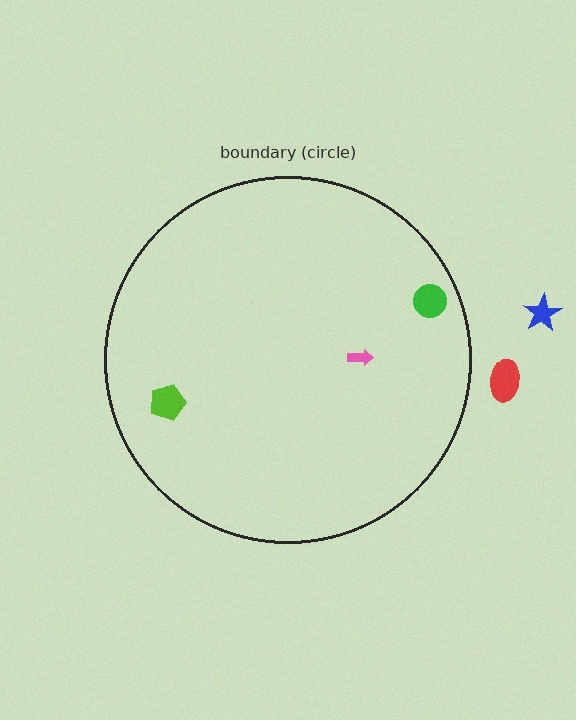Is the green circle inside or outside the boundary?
Inside.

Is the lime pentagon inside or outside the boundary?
Inside.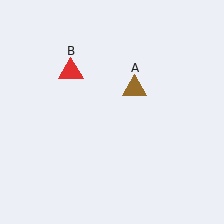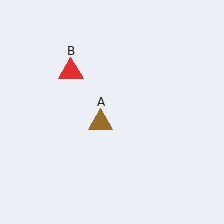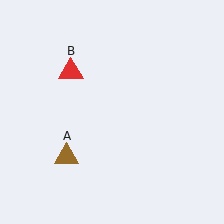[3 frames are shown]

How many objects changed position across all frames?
1 object changed position: brown triangle (object A).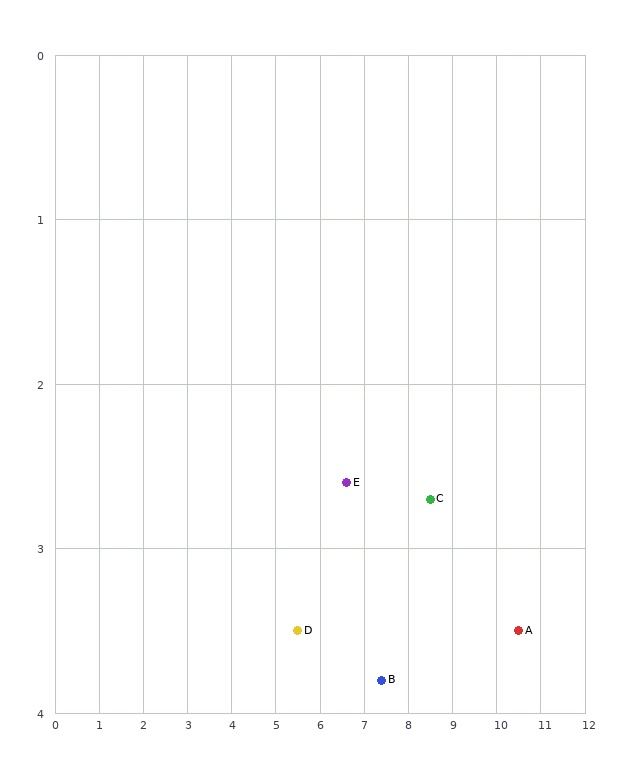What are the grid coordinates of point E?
Point E is at approximately (6.6, 2.6).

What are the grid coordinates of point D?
Point D is at approximately (5.5, 3.5).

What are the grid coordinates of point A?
Point A is at approximately (10.5, 3.5).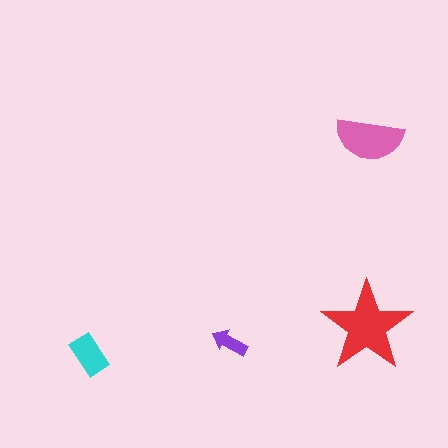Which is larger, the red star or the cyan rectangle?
The red star.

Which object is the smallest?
The purple arrow.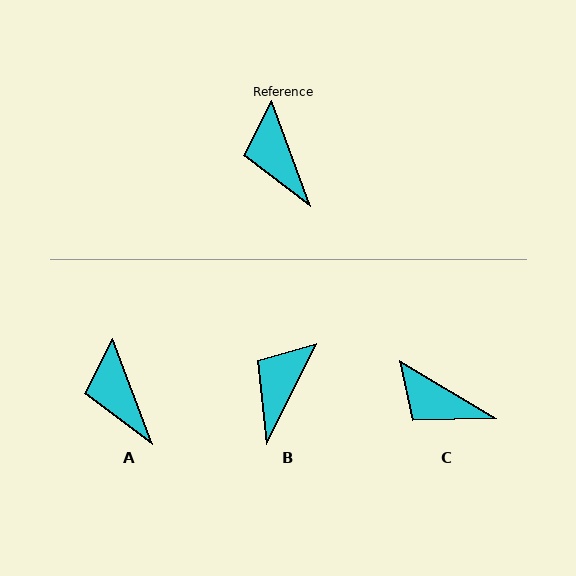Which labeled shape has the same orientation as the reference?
A.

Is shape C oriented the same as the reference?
No, it is off by about 38 degrees.